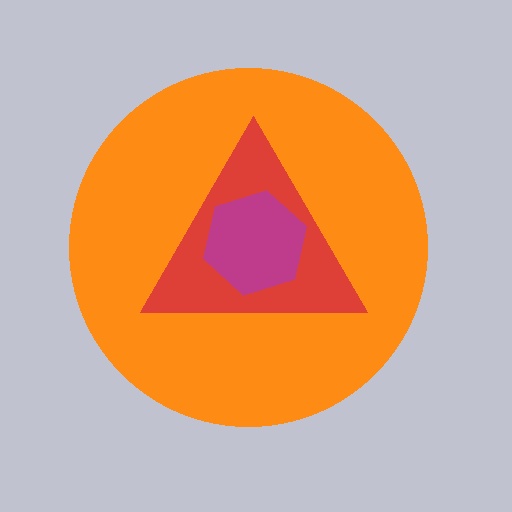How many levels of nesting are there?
3.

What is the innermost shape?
The magenta hexagon.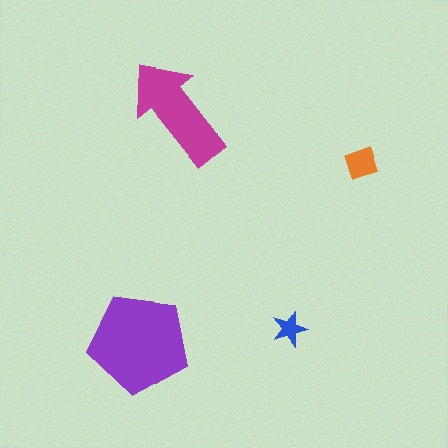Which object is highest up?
The magenta arrow is topmost.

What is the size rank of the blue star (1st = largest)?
4th.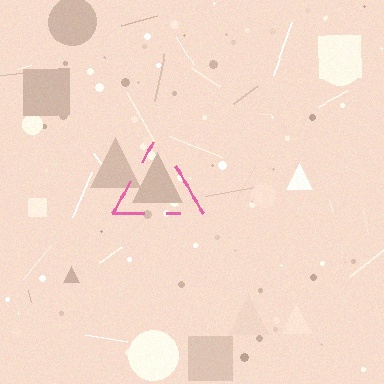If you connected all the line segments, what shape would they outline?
They would outline a triangle.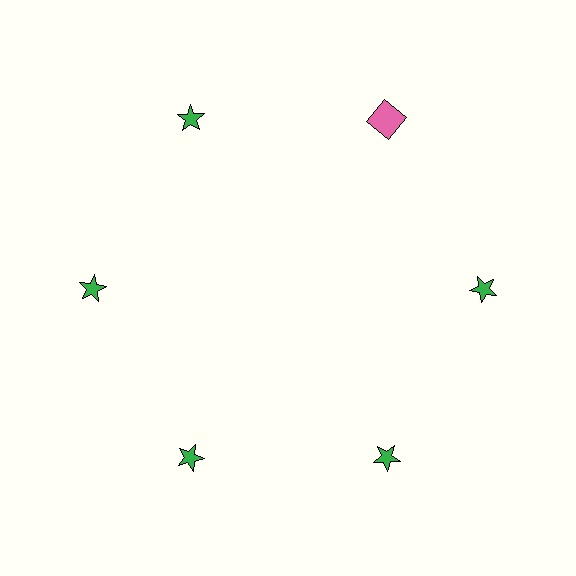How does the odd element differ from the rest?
It differs in both color (pink instead of green) and shape (square instead of star).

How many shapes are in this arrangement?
There are 6 shapes arranged in a ring pattern.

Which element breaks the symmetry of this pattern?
The pink square at roughly the 1 o'clock position breaks the symmetry. All other shapes are green stars.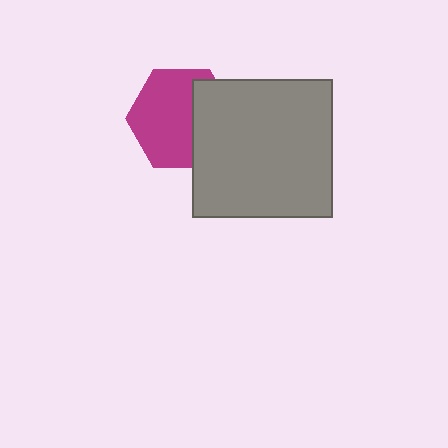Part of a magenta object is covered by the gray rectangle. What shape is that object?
It is a hexagon.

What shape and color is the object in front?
The object in front is a gray rectangle.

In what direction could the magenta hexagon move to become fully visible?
The magenta hexagon could move left. That would shift it out from behind the gray rectangle entirely.